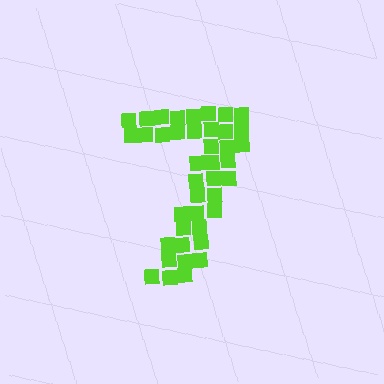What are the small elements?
The small elements are squares.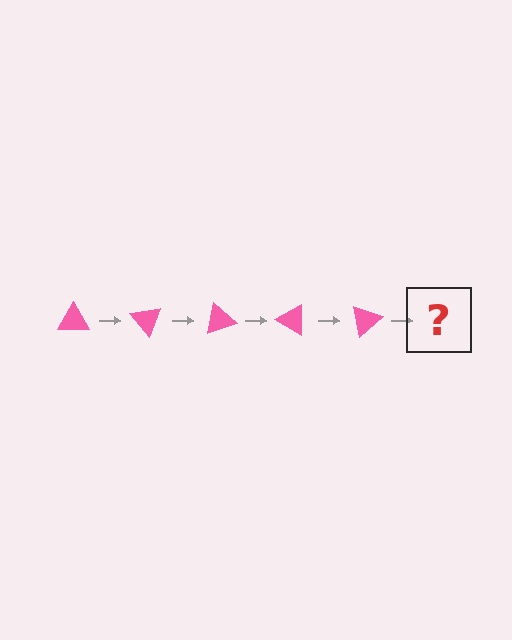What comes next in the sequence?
The next element should be a pink triangle rotated 250 degrees.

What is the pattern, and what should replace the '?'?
The pattern is that the triangle rotates 50 degrees each step. The '?' should be a pink triangle rotated 250 degrees.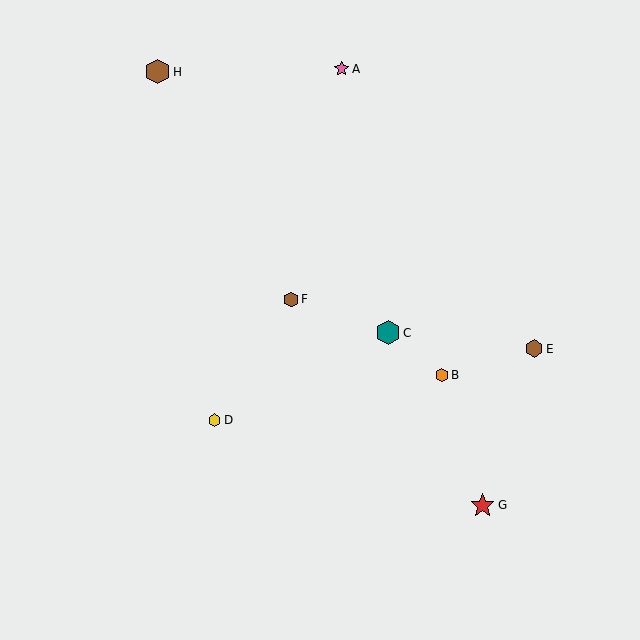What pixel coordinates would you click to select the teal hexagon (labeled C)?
Click at (388, 333) to select the teal hexagon C.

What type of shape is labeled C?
Shape C is a teal hexagon.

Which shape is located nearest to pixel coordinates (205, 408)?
The yellow hexagon (labeled D) at (215, 420) is nearest to that location.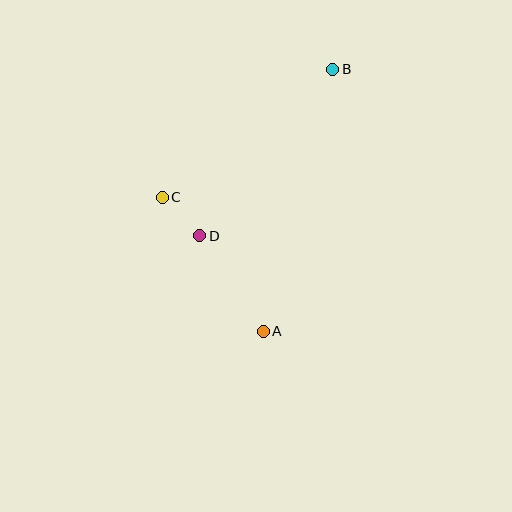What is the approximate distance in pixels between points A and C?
The distance between A and C is approximately 168 pixels.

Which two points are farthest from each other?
Points A and B are farthest from each other.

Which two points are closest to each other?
Points C and D are closest to each other.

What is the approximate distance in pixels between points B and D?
The distance between B and D is approximately 213 pixels.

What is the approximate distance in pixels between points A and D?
The distance between A and D is approximately 115 pixels.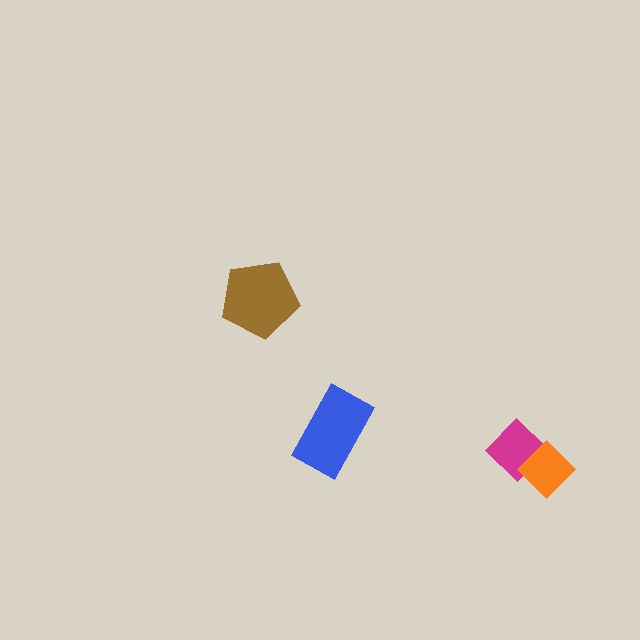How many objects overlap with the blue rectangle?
0 objects overlap with the blue rectangle.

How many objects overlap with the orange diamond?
1 object overlaps with the orange diamond.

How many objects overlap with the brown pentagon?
0 objects overlap with the brown pentagon.